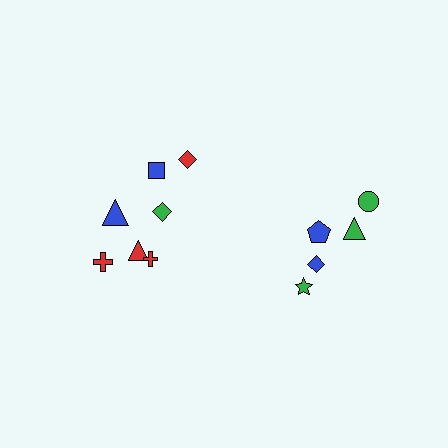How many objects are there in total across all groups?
There are 12 objects.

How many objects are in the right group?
There are 5 objects.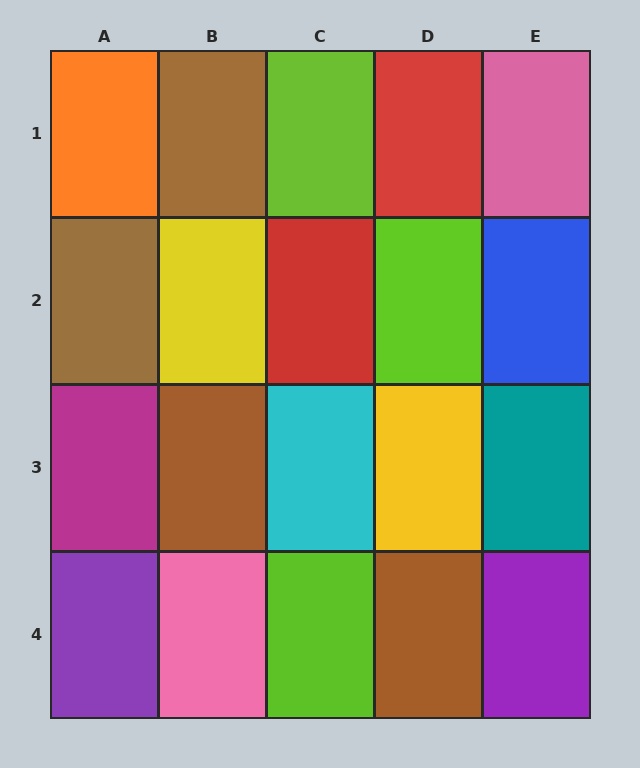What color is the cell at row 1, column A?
Orange.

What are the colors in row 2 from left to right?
Brown, yellow, red, lime, blue.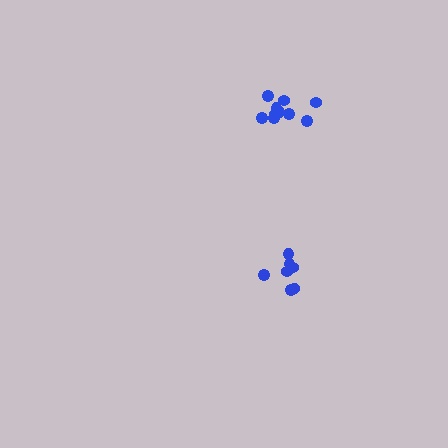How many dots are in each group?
Group 1: 7 dots, Group 2: 11 dots (18 total).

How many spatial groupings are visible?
There are 2 spatial groupings.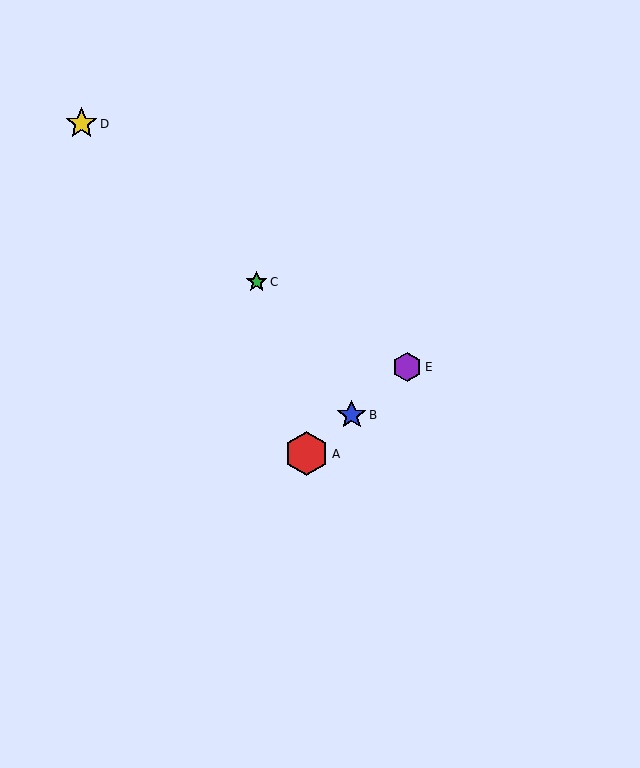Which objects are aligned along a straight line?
Objects A, B, E are aligned along a straight line.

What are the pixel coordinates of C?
Object C is at (257, 282).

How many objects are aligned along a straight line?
3 objects (A, B, E) are aligned along a straight line.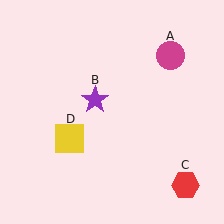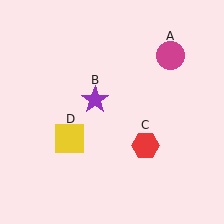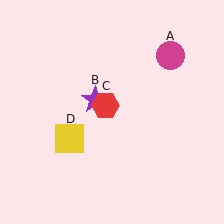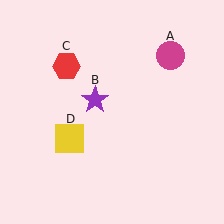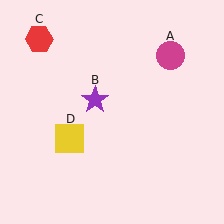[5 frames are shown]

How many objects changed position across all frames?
1 object changed position: red hexagon (object C).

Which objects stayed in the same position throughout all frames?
Magenta circle (object A) and purple star (object B) and yellow square (object D) remained stationary.